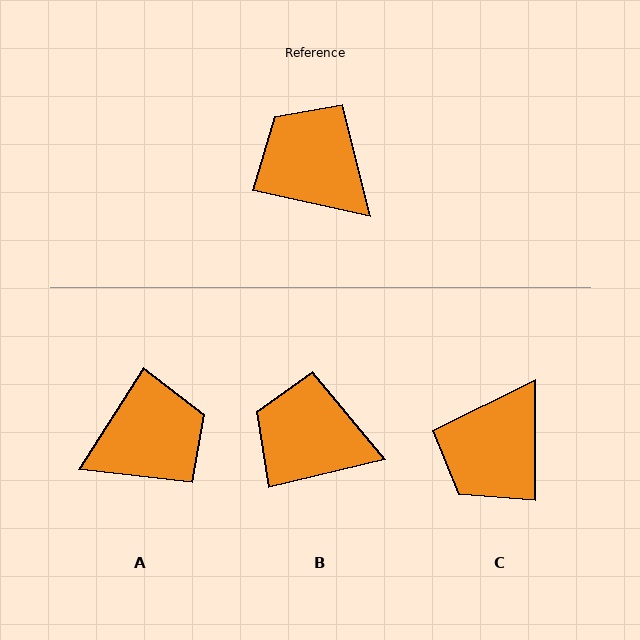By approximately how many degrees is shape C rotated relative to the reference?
Approximately 103 degrees counter-clockwise.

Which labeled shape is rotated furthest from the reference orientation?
A, about 110 degrees away.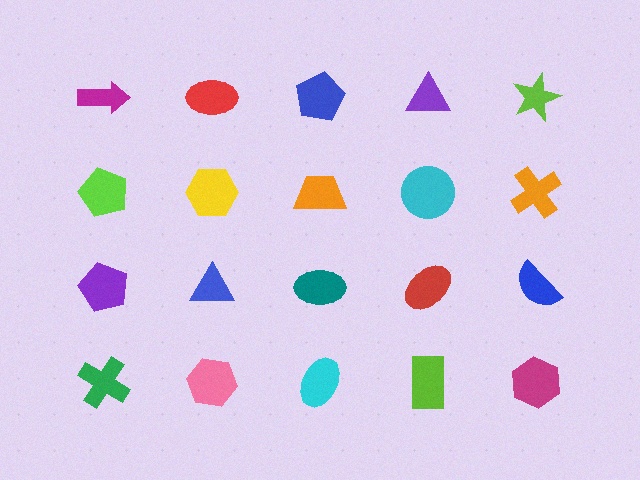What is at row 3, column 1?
A purple pentagon.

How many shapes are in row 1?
5 shapes.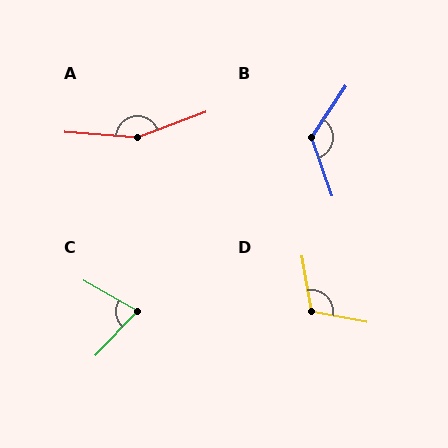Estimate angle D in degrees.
Approximately 110 degrees.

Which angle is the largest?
A, at approximately 156 degrees.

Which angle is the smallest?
C, at approximately 76 degrees.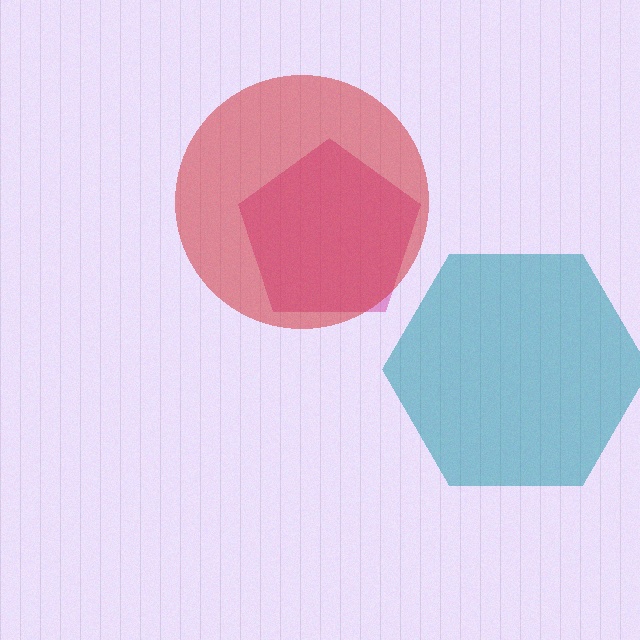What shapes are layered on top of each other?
The layered shapes are: a magenta pentagon, a teal hexagon, a red circle.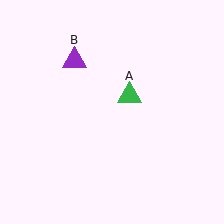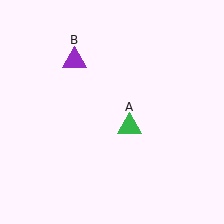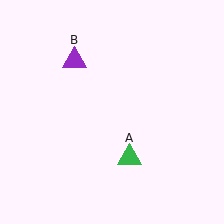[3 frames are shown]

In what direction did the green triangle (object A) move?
The green triangle (object A) moved down.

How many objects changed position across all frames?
1 object changed position: green triangle (object A).